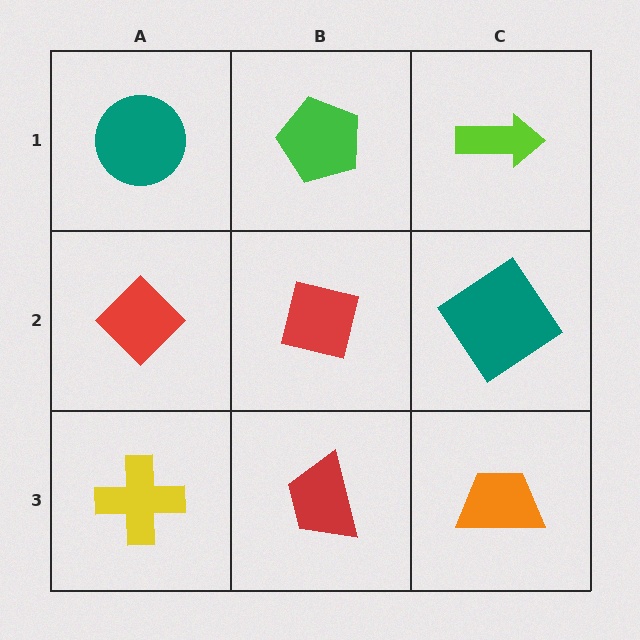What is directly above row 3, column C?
A teal diamond.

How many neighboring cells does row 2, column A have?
3.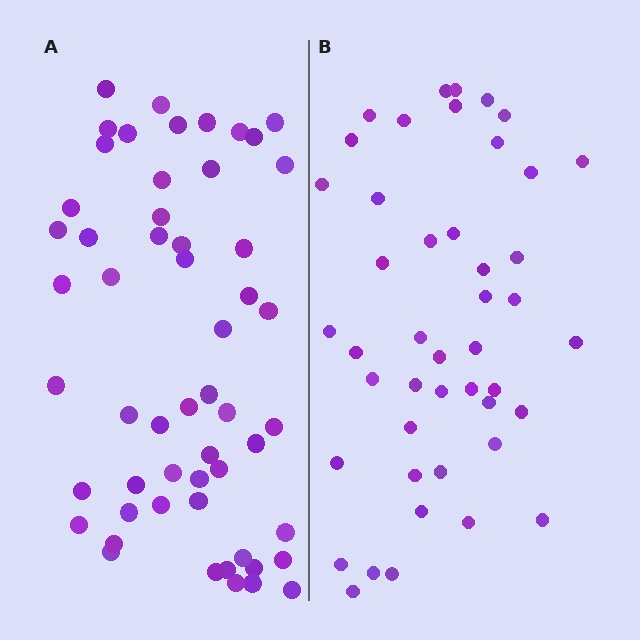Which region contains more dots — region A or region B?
Region A (the left region) has more dots.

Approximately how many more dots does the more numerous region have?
Region A has roughly 10 or so more dots than region B.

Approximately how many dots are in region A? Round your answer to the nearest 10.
About 60 dots. (The exact count is 55, which rounds to 60.)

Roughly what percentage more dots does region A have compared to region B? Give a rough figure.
About 20% more.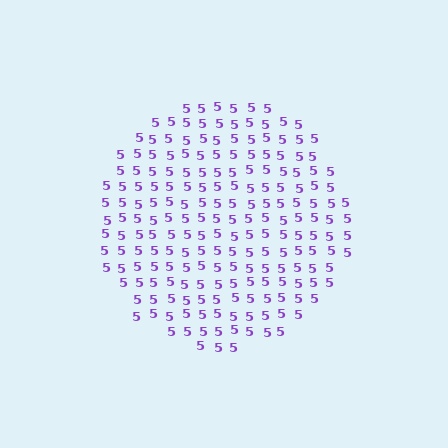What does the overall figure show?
The overall figure shows a circle.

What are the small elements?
The small elements are digit 5's.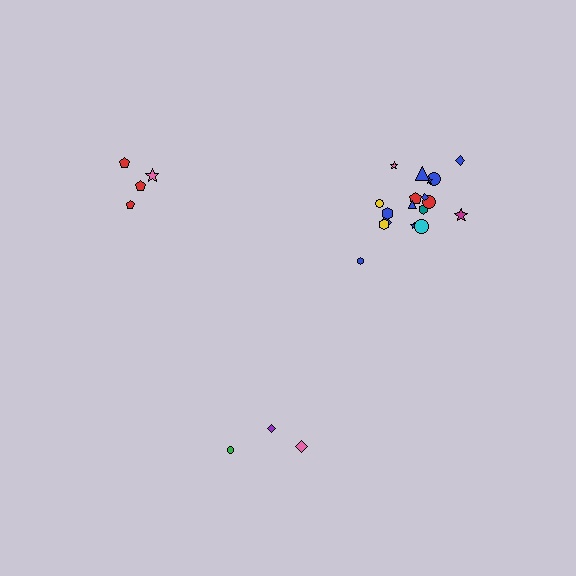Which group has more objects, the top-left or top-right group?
The top-right group.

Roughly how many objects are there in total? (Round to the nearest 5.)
Roughly 25 objects in total.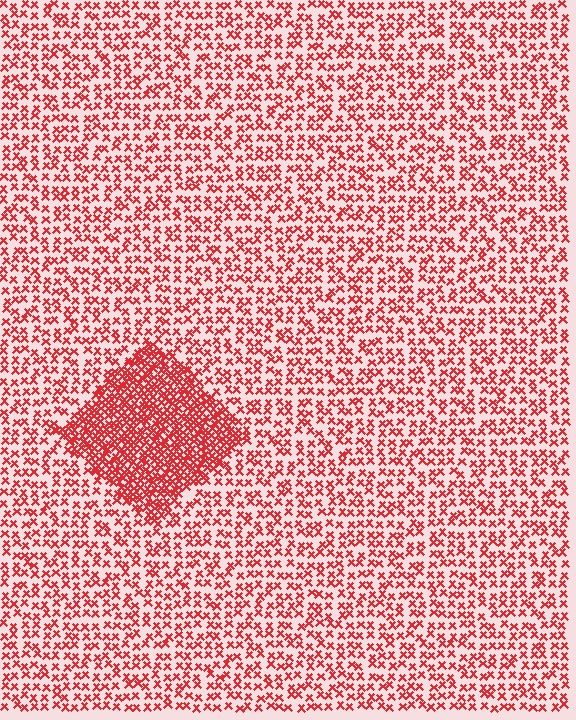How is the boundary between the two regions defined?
The boundary is defined by a change in element density (approximately 2.4x ratio). All elements are the same color, size, and shape.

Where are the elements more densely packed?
The elements are more densely packed inside the diamond boundary.